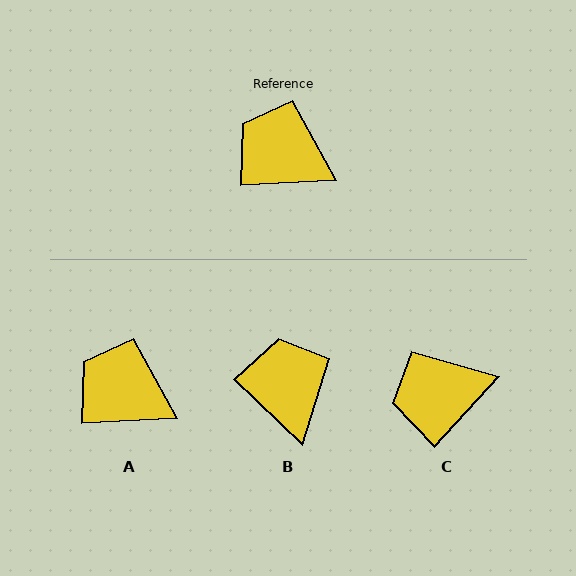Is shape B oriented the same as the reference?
No, it is off by about 46 degrees.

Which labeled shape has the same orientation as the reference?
A.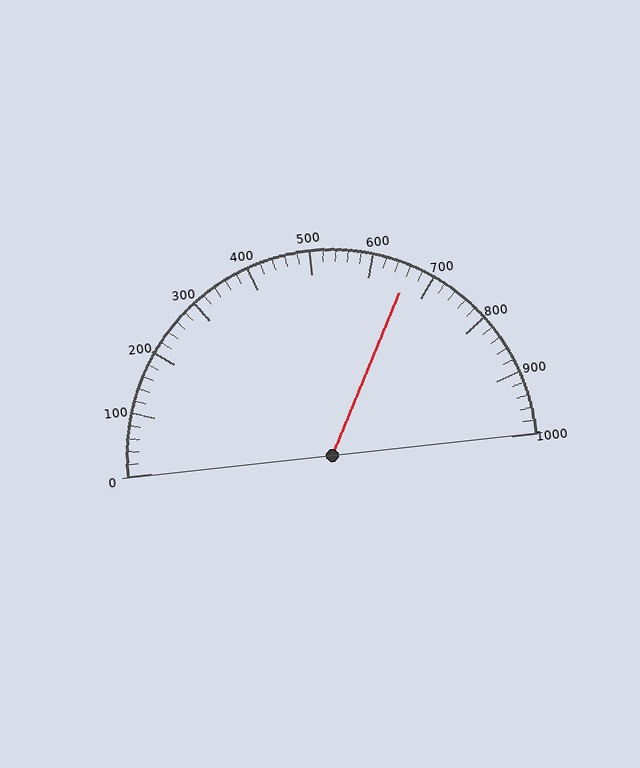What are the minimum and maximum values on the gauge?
The gauge ranges from 0 to 1000.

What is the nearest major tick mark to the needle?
The nearest major tick mark is 700.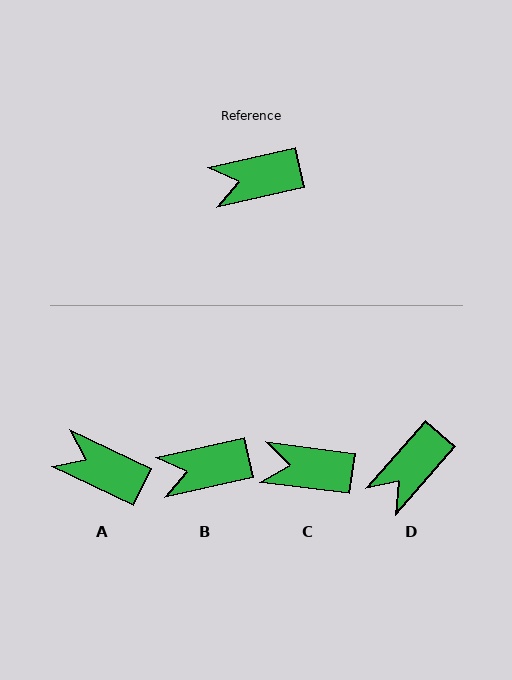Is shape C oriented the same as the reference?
No, it is off by about 20 degrees.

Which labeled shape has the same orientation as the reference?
B.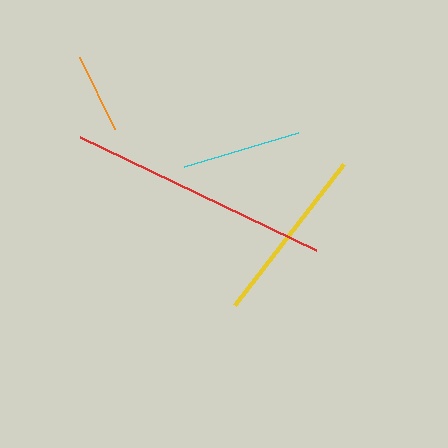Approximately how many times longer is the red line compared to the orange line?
The red line is approximately 3.3 times the length of the orange line.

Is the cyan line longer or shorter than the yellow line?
The yellow line is longer than the cyan line.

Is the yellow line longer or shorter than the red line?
The red line is longer than the yellow line.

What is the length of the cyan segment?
The cyan segment is approximately 118 pixels long.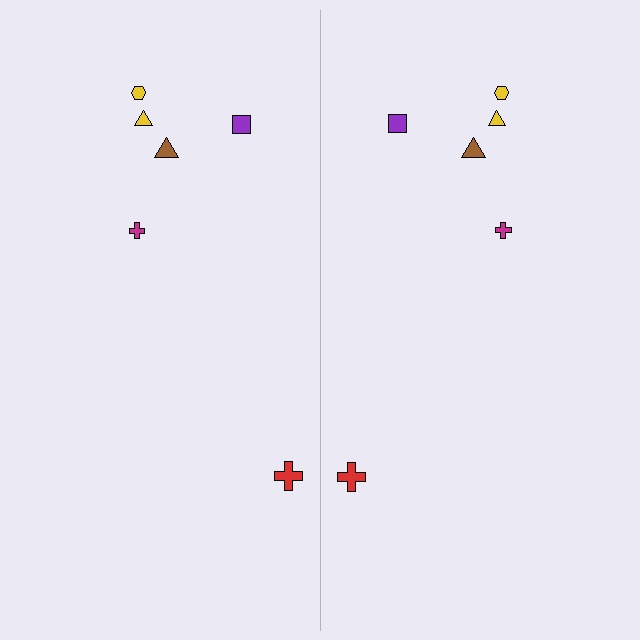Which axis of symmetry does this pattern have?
The pattern has a vertical axis of symmetry running through the center of the image.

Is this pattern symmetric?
Yes, this pattern has bilateral (reflection) symmetry.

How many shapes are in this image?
There are 12 shapes in this image.